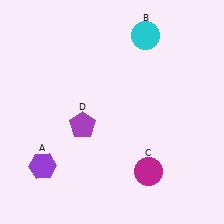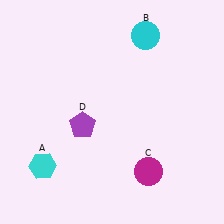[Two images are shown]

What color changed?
The hexagon (A) changed from purple in Image 1 to cyan in Image 2.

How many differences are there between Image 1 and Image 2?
There is 1 difference between the two images.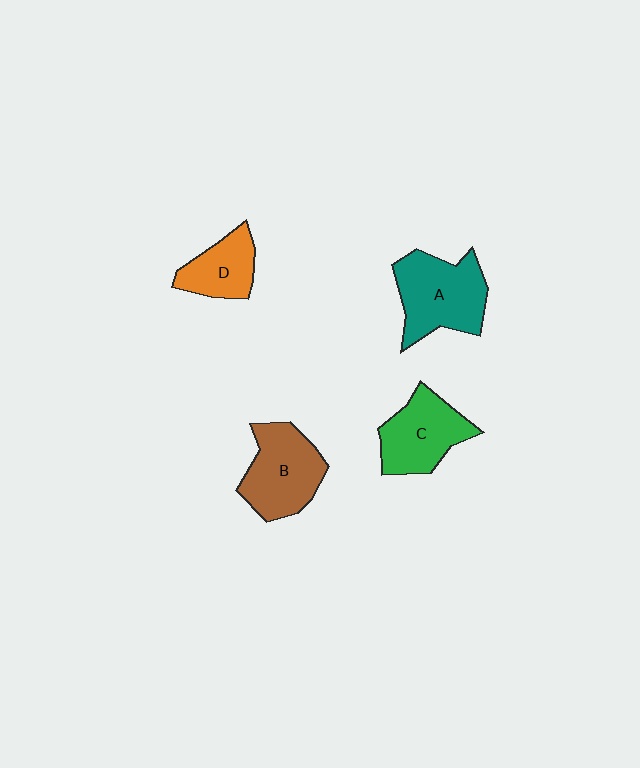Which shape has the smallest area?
Shape D (orange).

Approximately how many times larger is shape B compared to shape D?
Approximately 1.5 times.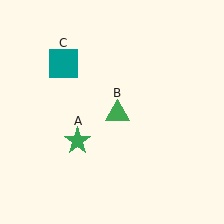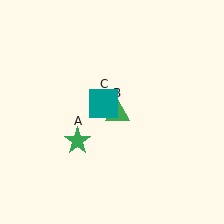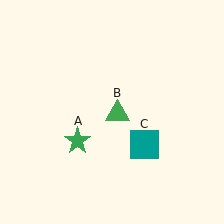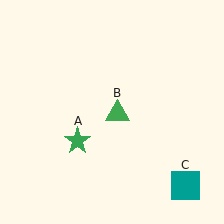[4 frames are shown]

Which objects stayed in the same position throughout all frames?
Green star (object A) and green triangle (object B) remained stationary.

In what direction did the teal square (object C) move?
The teal square (object C) moved down and to the right.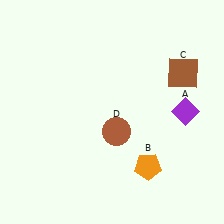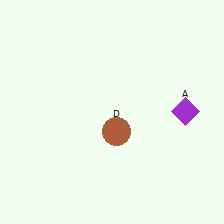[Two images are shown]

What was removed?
The brown square (C), the orange pentagon (B) were removed in Image 2.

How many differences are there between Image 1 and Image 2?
There are 2 differences between the two images.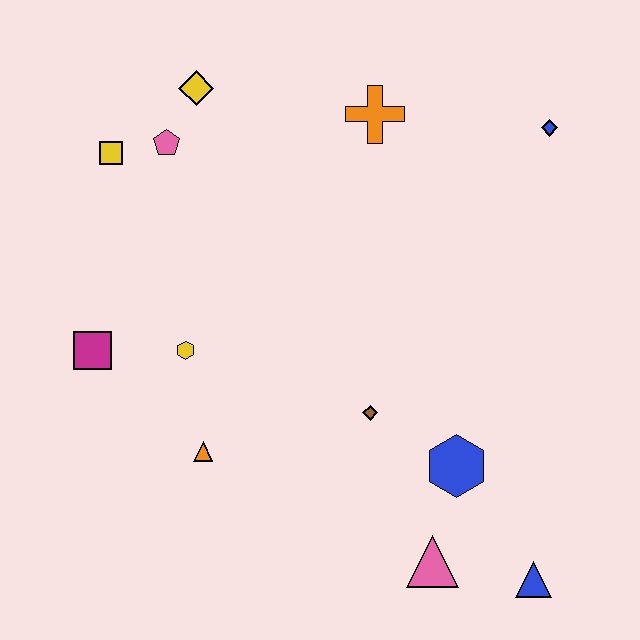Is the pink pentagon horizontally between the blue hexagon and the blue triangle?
No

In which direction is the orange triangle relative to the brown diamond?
The orange triangle is to the left of the brown diamond.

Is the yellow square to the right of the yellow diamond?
No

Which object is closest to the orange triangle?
The yellow hexagon is closest to the orange triangle.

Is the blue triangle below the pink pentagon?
Yes